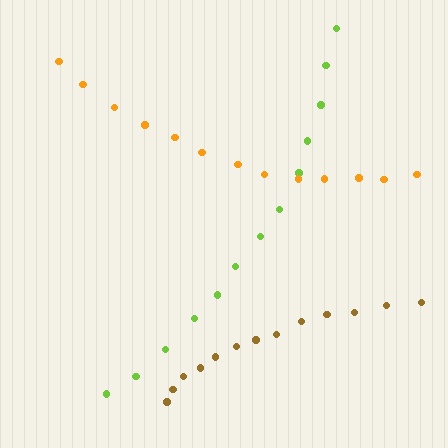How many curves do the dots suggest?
There are 3 distinct paths.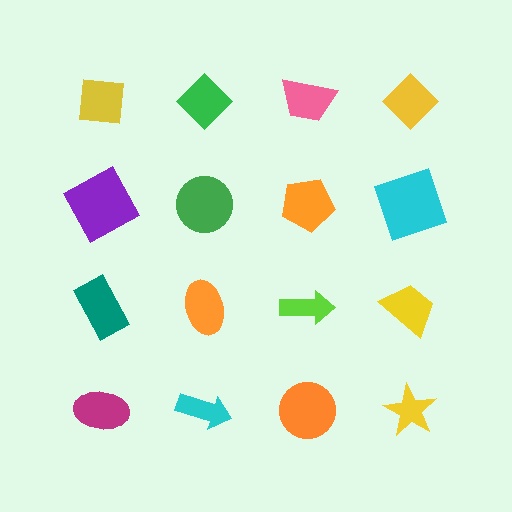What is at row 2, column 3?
An orange pentagon.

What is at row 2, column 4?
A cyan square.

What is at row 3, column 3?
A lime arrow.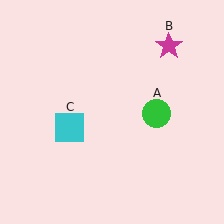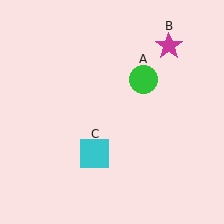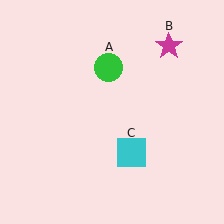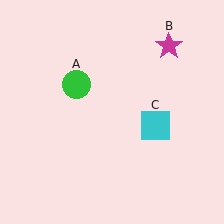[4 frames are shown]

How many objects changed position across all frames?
2 objects changed position: green circle (object A), cyan square (object C).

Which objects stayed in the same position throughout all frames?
Magenta star (object B) remained stationary.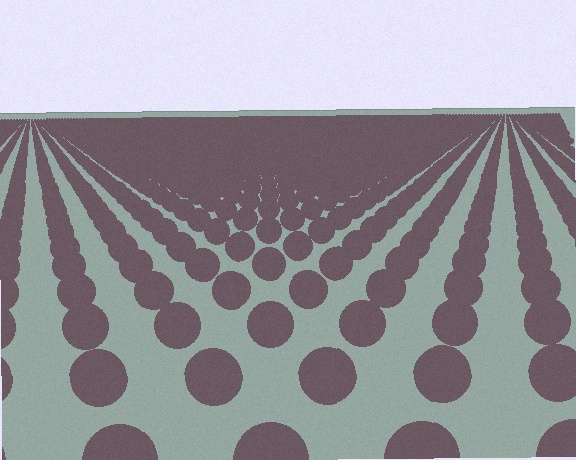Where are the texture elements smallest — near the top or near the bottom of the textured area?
Near the top.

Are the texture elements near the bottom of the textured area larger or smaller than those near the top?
Larger. Near the bottom, elements are closer to the viewer and appear at a bigger on-screen size.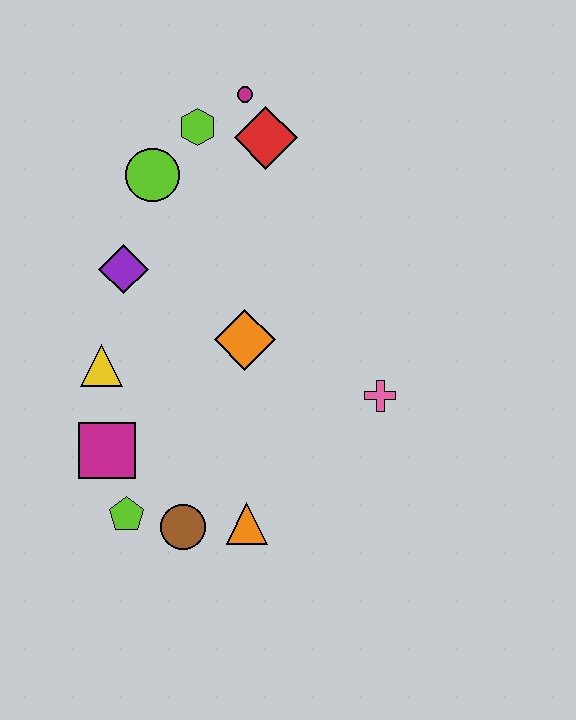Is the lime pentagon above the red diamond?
No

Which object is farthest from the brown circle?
The magenta circle is farthest from the brown circle.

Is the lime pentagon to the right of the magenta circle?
No